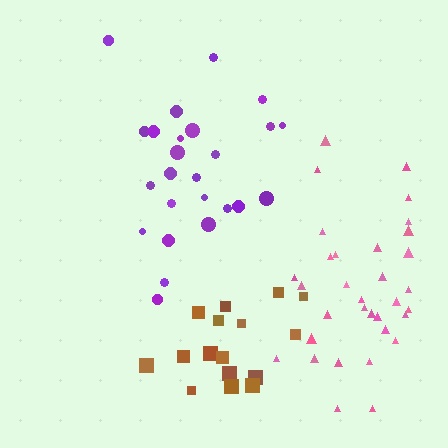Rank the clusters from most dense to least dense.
pink, brown, purple.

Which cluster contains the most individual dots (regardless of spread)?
Pink (33).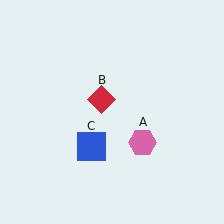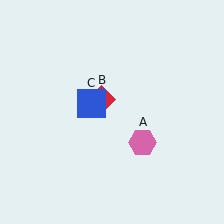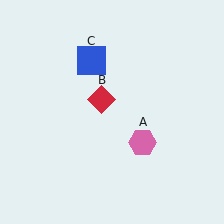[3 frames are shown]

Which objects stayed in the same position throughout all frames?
Pink hexagon (object A) and red diamond (object B) remained stationary.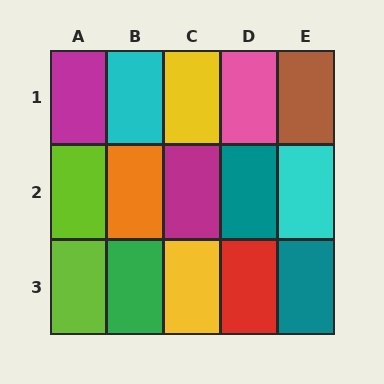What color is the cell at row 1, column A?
Magenta.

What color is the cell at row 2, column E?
Cyan.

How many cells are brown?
1 cell is brown.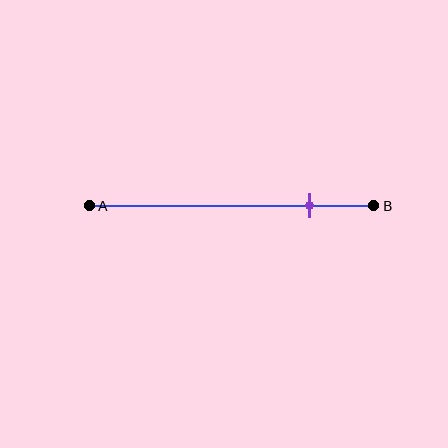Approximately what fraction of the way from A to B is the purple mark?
The purple mark is approximately 75% of the way from A to B.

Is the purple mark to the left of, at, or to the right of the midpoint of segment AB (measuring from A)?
The purple mark is to the right of the midpoint of segment AB.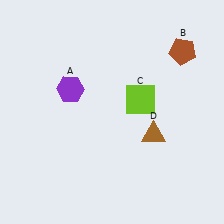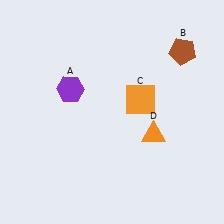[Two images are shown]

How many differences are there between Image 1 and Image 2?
There are 2 differences between the two images.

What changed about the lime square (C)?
In Image 1, C is lime. In Image 2, it changed to orange.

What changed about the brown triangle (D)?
In Image 1, D is brown. In Image 2, it changed to orange.